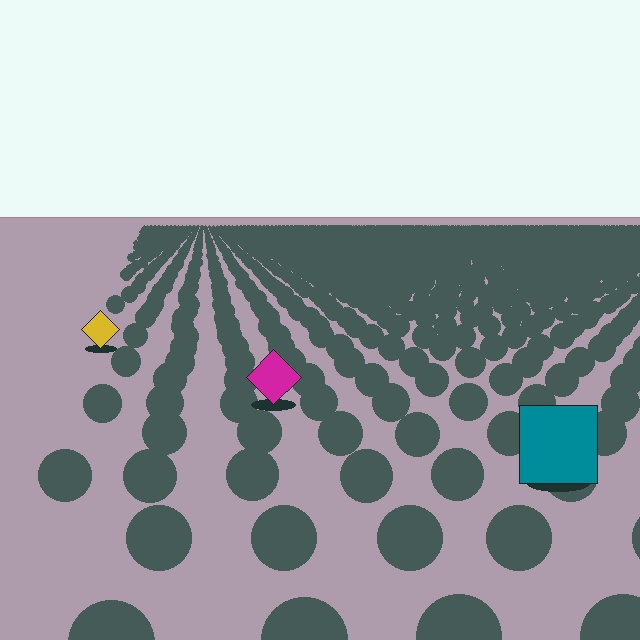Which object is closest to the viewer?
The teal square is closest. The texture marks near it are larger and more spread out.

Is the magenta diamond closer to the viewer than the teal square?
No. The teal square is closer — you can tell from the texture gradient: the ground texture is coarser near it.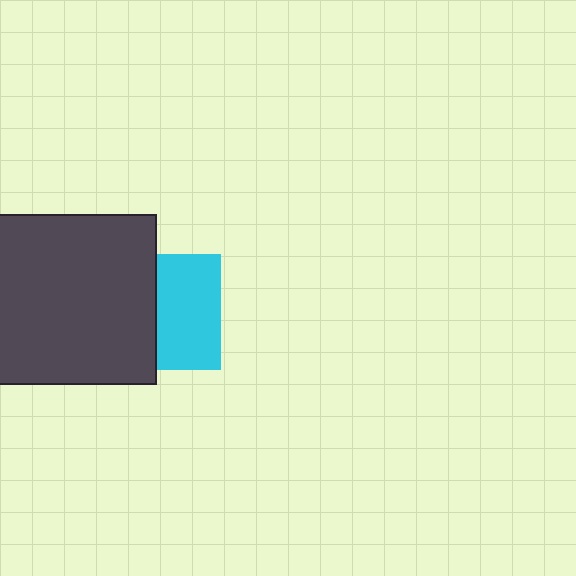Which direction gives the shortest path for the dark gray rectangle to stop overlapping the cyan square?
Moving left gives the shortest separation.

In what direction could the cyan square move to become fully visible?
The cyan square could move right. That would shift it out from behind the dark gray rectangle entirely.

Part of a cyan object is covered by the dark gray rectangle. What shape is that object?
It is a square.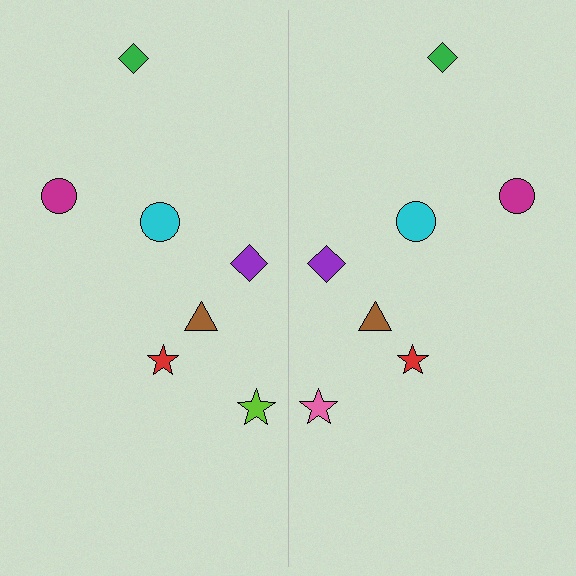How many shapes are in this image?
There are 14 shapes in this image.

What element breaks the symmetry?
The pink star on the right side breaks the symmetry — its mirror counterpart is lime.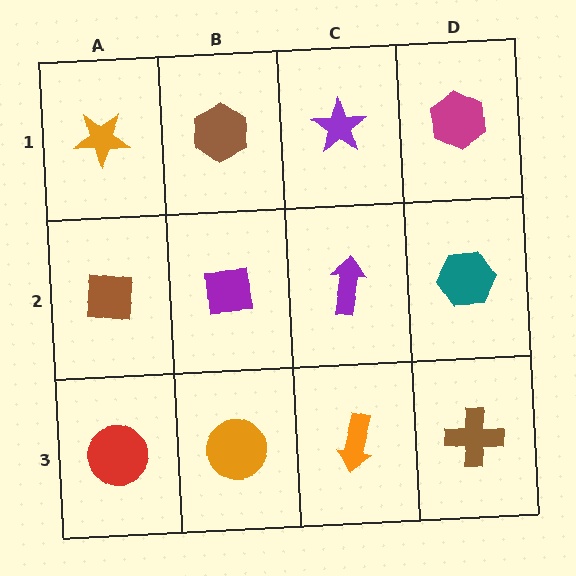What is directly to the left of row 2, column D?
A purple arrow.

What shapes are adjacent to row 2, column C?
A purple star (row 1, column C), an orange arrow (row 3, column C), a purple square (row 2, column B), a teal hexagon (row 2, column D).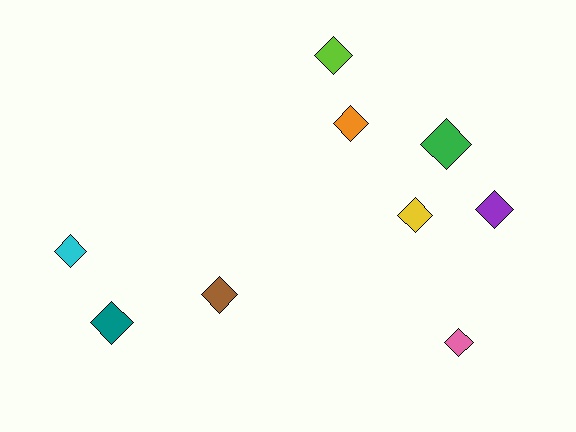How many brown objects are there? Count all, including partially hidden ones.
There is 1 brown object.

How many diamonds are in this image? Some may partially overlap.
There are 9 diamonds.